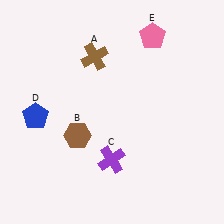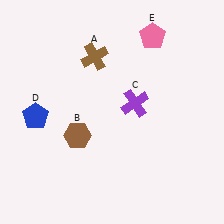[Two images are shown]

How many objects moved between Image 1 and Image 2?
1 object moved between the two images.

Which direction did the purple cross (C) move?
The purple cross (C) moved up.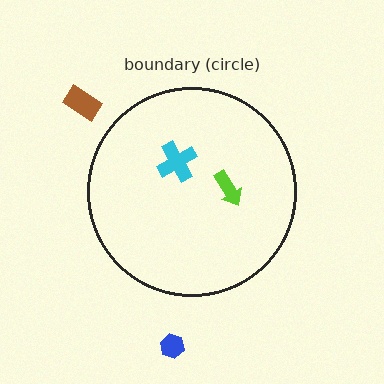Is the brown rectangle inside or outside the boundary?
Outside.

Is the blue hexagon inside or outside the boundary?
Outside.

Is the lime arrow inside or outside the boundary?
Inside.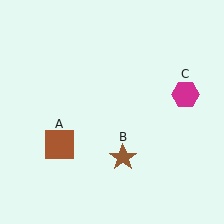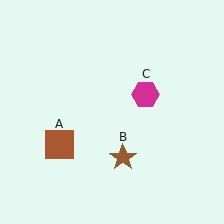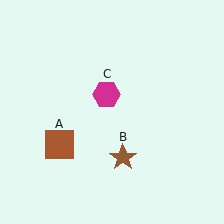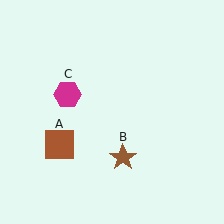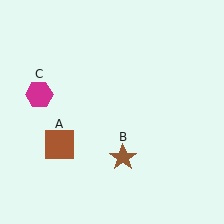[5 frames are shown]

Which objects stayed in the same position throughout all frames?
Brown square (object A) and brown star (object B) remained stationary.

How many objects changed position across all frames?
1 object changed position: magenta hexagon (object C).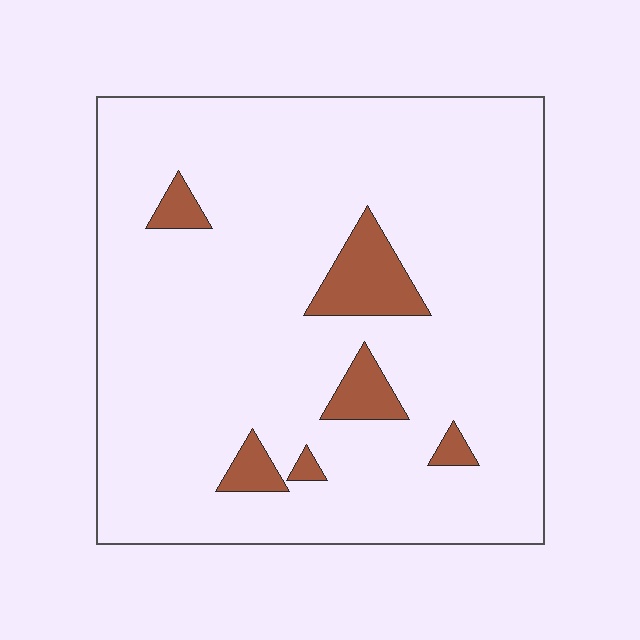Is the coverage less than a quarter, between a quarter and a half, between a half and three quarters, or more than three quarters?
Less than a quarter.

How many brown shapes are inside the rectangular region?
6.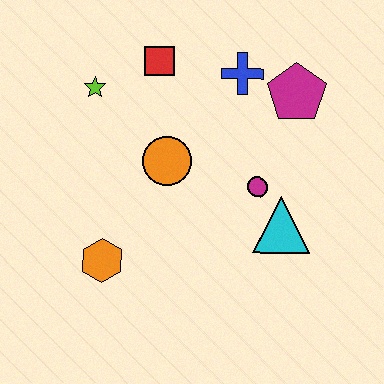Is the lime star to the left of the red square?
Yes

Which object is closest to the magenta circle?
The cyan triangle is closest to the magenta circle.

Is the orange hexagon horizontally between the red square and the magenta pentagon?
No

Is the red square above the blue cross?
Yes